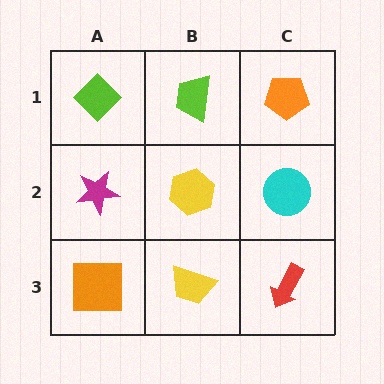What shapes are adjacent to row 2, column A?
A lime diamond (row 1, column A), an orange square (row 3, column A), a yellow hexagon (row 2, column B).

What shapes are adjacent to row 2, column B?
A lime trapezoid (row 1, column B), a yellow trapezoid (row 3, column B), a magenta star (row 2, column A), a cyan circle (row 2, column C).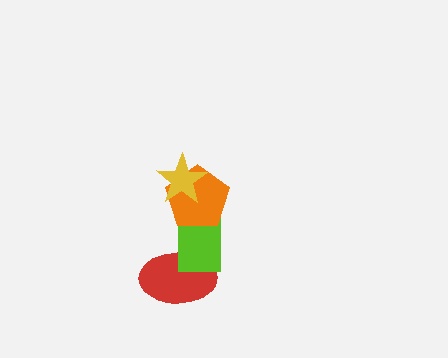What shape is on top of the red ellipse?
The lime rectangle is on top of the red ellipse.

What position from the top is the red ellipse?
The red ellipse is 4th from the top.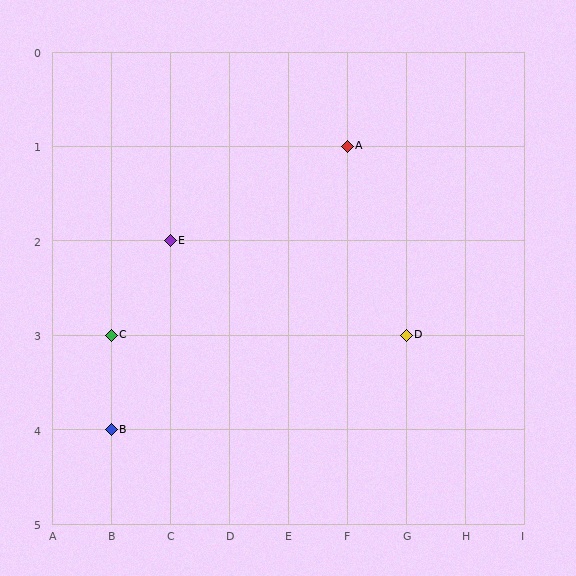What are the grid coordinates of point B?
Point B is at grid coordinates (B, 4).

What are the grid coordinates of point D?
Point D is at grid coordinates (G, 3).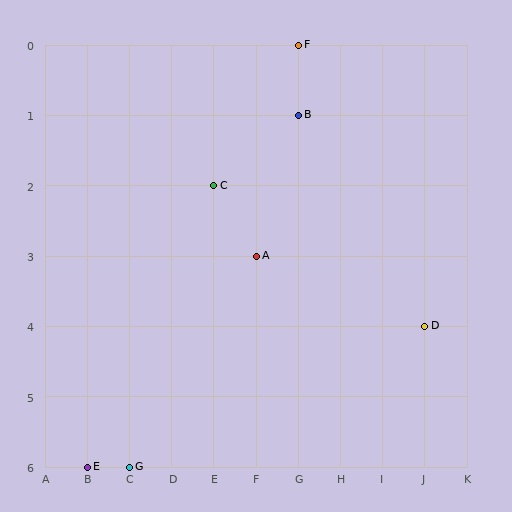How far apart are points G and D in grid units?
Points G and D are 7 columns and 2 rows apart (about 7.3 grid units diagonally).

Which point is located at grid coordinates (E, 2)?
Point C is at (E, 2).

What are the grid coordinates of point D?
Point D is at grid coordinates (J, 4).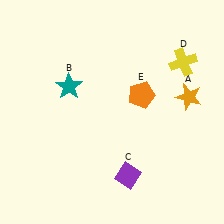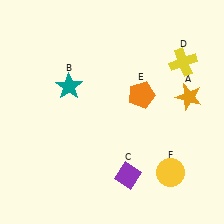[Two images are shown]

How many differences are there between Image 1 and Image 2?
There is 1 difference between the two images.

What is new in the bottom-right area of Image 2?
A yellow circle (F) was added in the bottom-right area of Image 2.